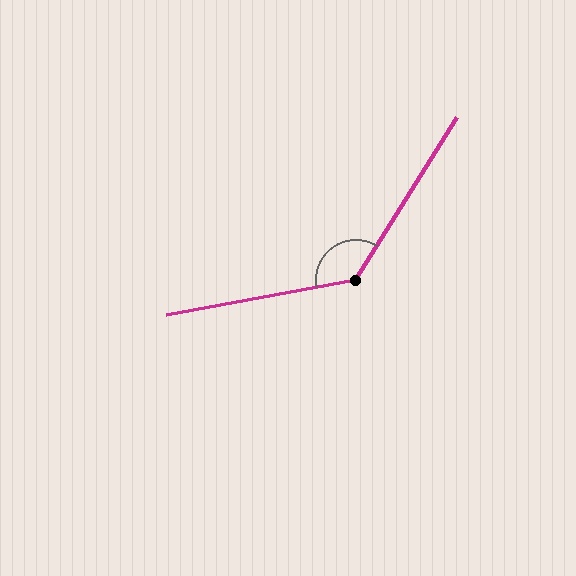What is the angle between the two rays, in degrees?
Approximately 132 degrees.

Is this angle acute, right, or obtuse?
It is obtuse.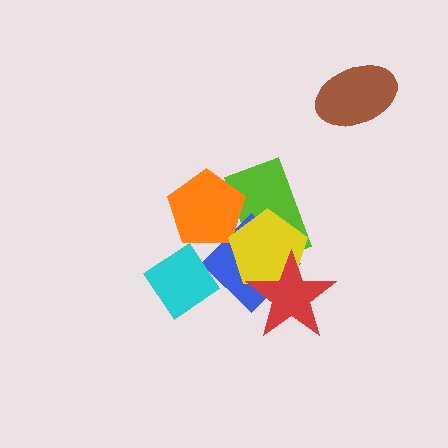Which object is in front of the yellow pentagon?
The red star is in front of the yellow pentagon.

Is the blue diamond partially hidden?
Yes, it is partially covered by another shape.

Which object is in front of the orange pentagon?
The yellow pentagon is in front of the orange pentagon.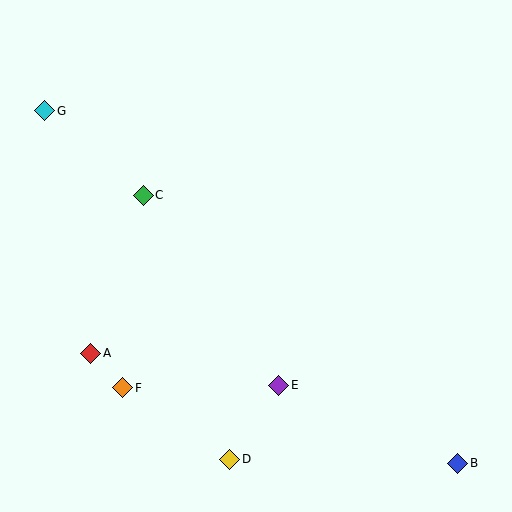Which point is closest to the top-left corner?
Point G is closest to the top-left corner.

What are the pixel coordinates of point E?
Point E is at (279, 385).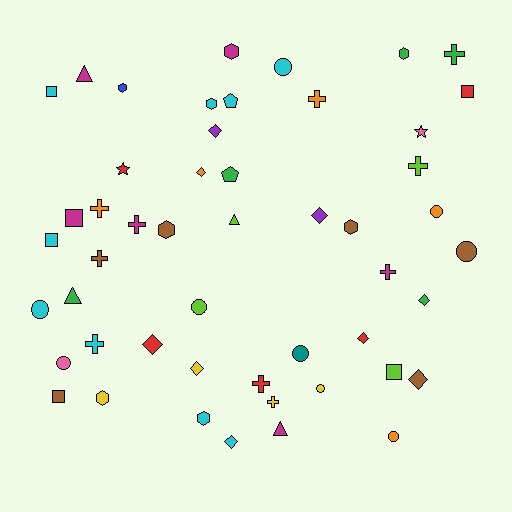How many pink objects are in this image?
There are 2 pink objects.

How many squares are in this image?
There are 6 squares.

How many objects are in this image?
There are 50 objects.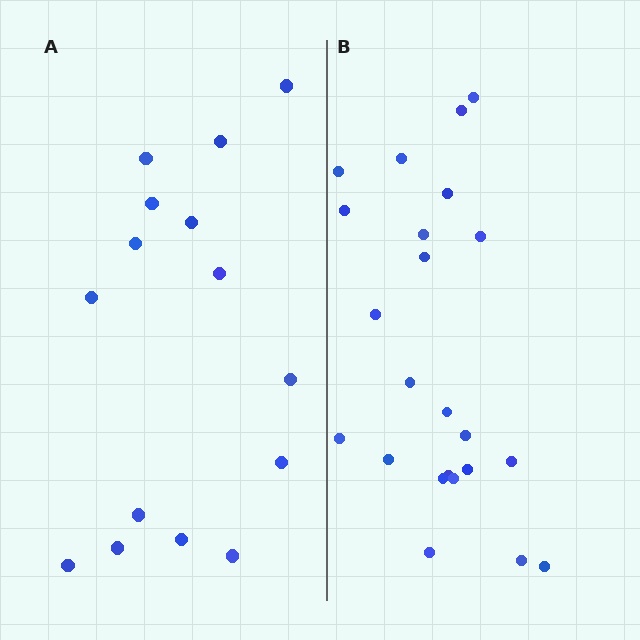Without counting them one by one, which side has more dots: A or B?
Region B (the right region) has more dots.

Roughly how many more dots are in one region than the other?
Region B has roughly 8 or so more dots than region A.